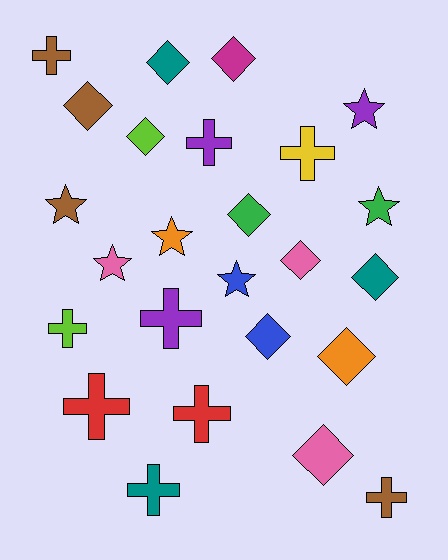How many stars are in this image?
There are 6 stars.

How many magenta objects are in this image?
There is 1 magenta object.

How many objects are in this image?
There are 25 objects.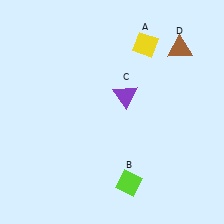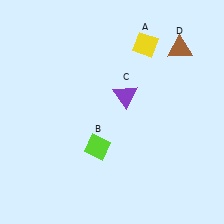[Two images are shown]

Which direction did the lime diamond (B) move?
The lime diamond (B) moved up.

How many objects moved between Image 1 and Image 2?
1 object moved between the two images.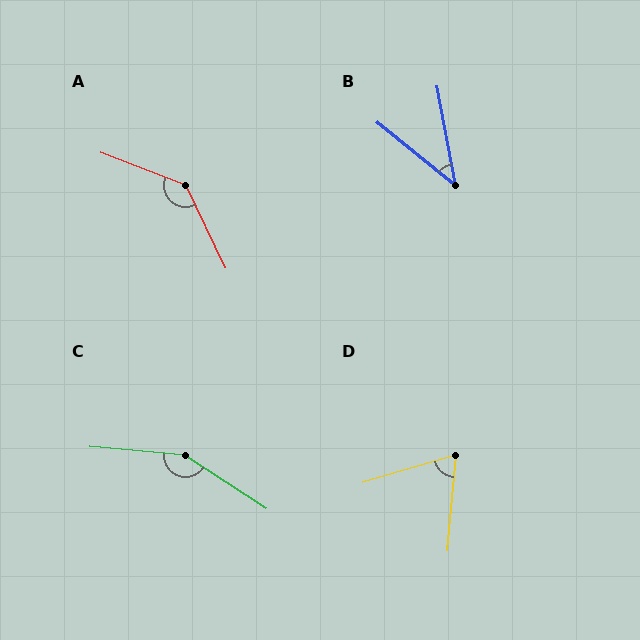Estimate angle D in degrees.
Approximately 69 degrees.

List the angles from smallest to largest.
B (41°), D (69°), A (137°), C (152°).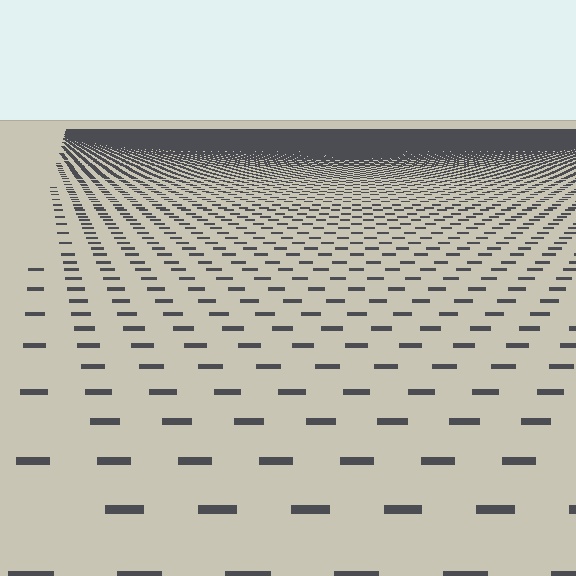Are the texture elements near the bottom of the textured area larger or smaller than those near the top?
Larger. Near the bottom, elements are closer to the viewer and appear at a bigger on-screen size.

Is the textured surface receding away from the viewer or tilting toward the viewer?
The surface is receding away from the viewer. Texture elements get smaller and denser toward the top.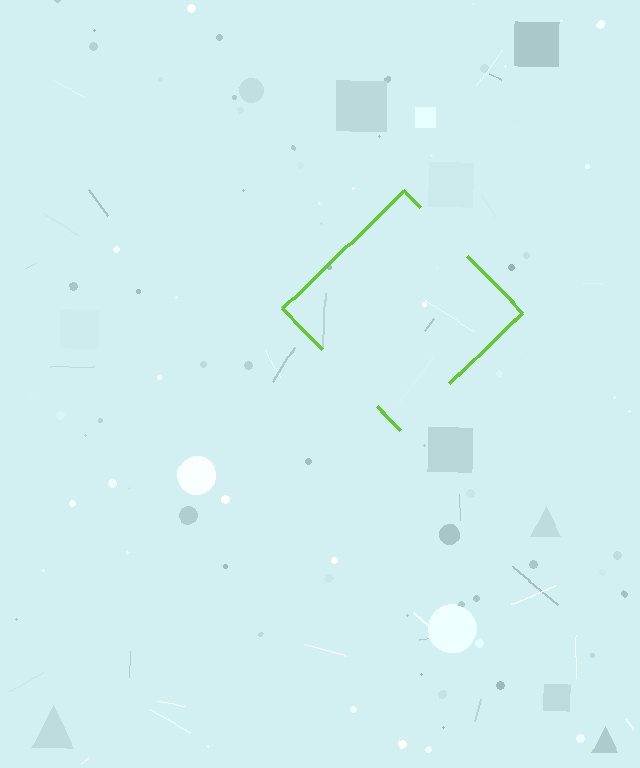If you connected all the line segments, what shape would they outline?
They would outline a diamond.